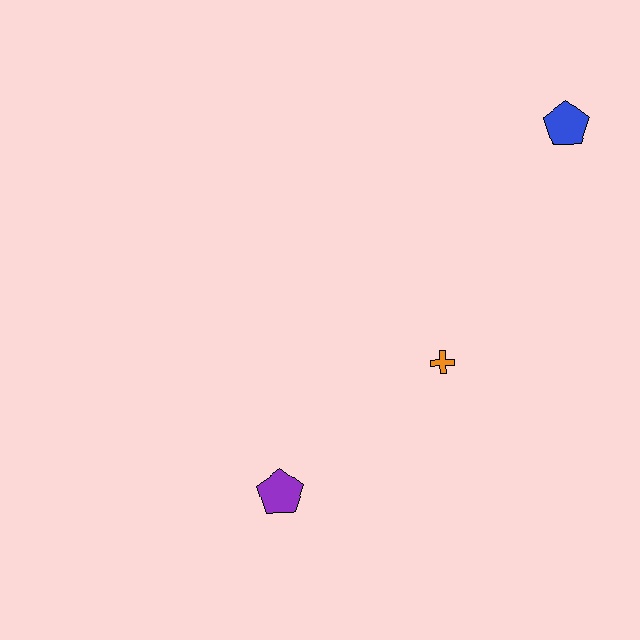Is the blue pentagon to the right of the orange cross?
Yes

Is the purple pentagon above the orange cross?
No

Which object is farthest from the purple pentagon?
The blue pentagon is farthest from the purple pentagon.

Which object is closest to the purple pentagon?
The orange cross is closest to the purple pentagon.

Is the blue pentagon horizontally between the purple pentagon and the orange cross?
No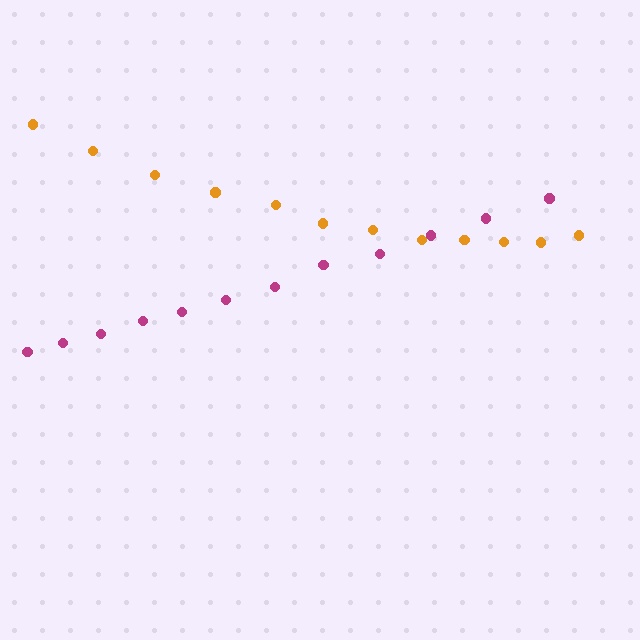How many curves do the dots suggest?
There are 2 distinct paths.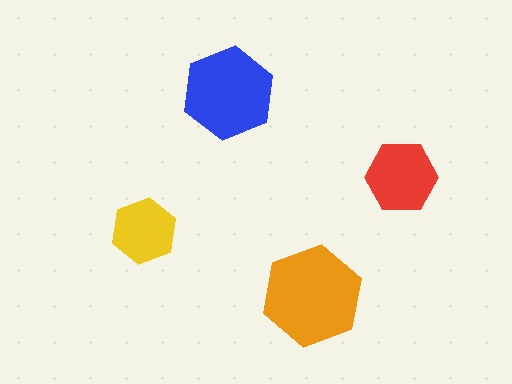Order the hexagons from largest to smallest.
the orange one, the blue one, the red one, the yellow one.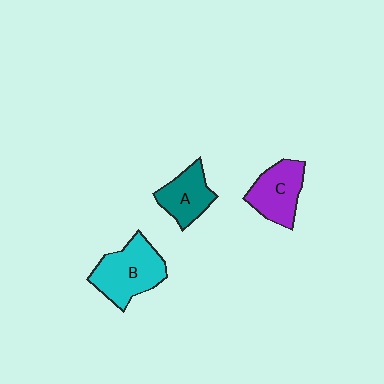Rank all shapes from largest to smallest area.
From largest to smallest: B (cyan), C (purple), A (teal).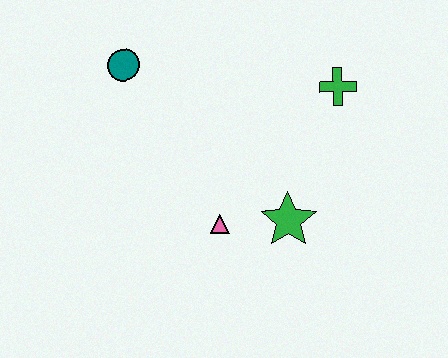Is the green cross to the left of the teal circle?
No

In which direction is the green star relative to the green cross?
The green star is below the green cross.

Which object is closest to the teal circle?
The pink triangle is closest to the teal circle.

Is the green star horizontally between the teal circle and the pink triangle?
No